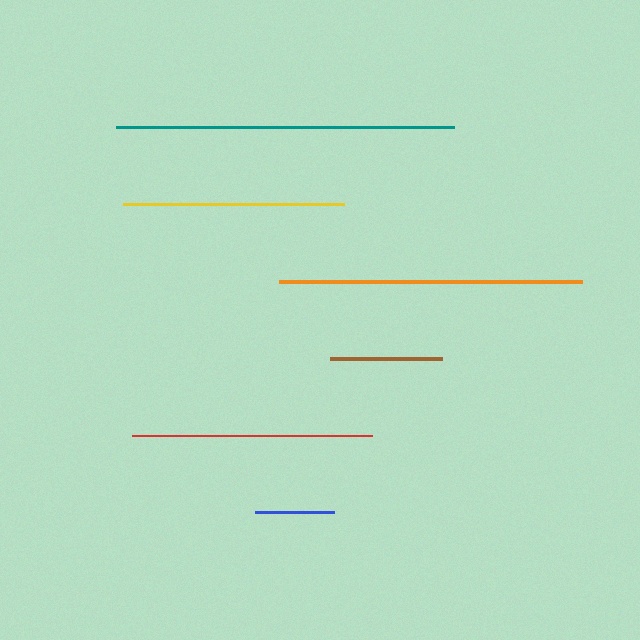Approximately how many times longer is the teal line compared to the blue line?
The teal line is approximately 4.3 times the length of the blue line.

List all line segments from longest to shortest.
From longest to shortest: teal, orange, red, yellow, brown, blue.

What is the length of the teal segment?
The teal segment is approximately 338 pixels long.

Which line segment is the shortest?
The blue line is the shortest at approximately 78 pixels.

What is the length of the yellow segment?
The yellow segment is approximately 221 pixels long.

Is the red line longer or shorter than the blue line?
The red line is longer than the blue line.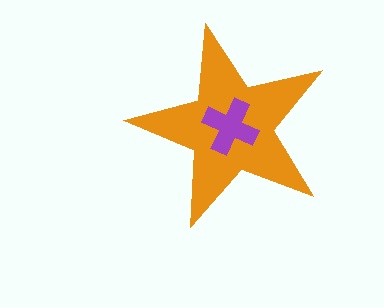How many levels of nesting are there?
2.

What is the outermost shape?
The orange star.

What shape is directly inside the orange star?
The purple cross.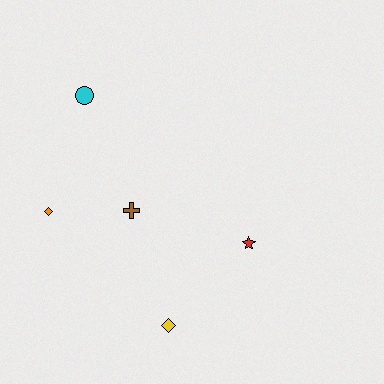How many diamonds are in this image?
There are 2 diamonds.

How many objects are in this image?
There are 5 objects.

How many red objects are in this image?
There is 1 red object.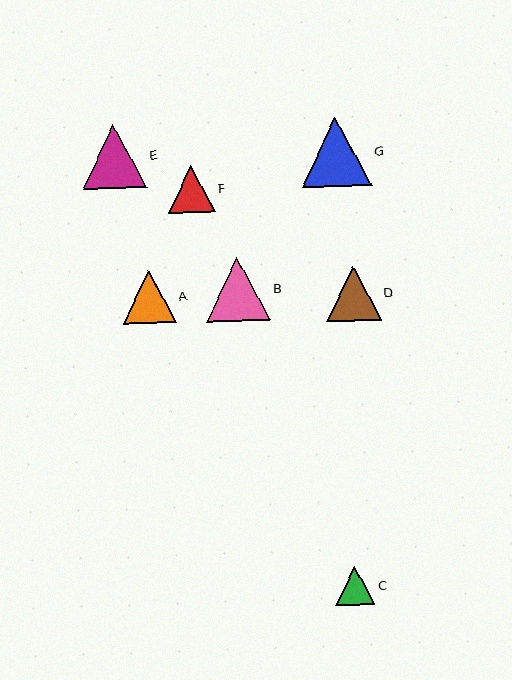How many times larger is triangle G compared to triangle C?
Triangle G is approximately 1.8 times the size of triangle C.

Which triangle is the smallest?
Triangle C is the smallest with a size of approximately 39 pixels.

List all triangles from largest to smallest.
From largest to smallest: G, E, B, D, A, F, C.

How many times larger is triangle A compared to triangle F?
Triangle A is approximately 1.1 times the size of triangle F.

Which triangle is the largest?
Triangle G is the largest with a size of approximately 70 pixels.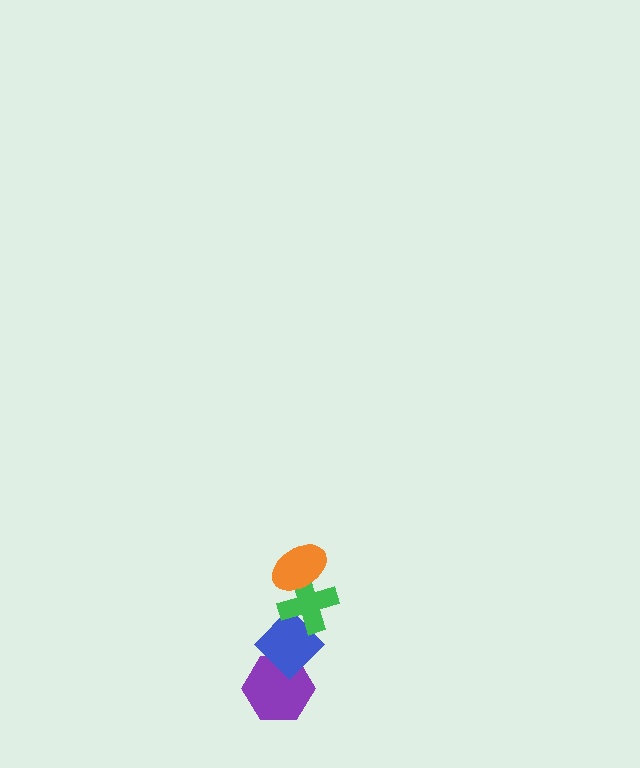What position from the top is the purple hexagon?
The purple hexagon is 4th from the top.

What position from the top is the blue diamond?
The blue diamond is 3rd from the top.